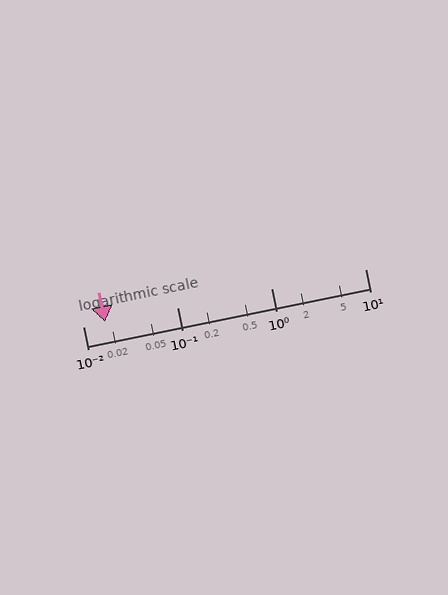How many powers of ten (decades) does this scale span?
The scale spans 3 decades, from 0.01 to 10.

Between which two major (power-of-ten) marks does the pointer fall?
The pointer is between 0.01 and 0.1.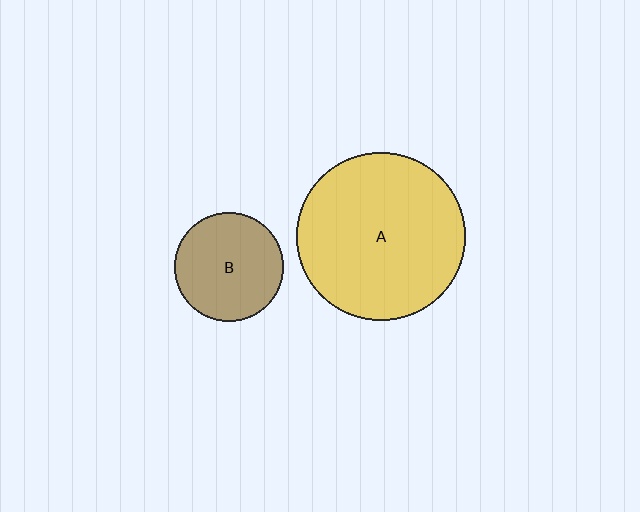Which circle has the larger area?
Circle A (yellow).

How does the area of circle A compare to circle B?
Approximately 2.4 times.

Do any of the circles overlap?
No, none of the circles overlap.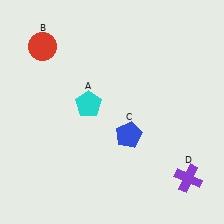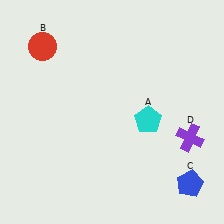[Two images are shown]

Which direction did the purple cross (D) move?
The purple cross (D) moved up.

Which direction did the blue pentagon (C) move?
The blue pentagon (C) moved right.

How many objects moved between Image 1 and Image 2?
3 objects moved between the two images.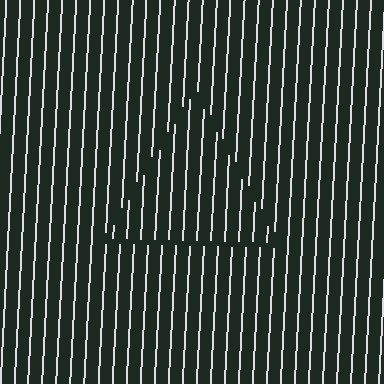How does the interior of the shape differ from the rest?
The interior of the shape contains the same grating, shifted by half a period — the contour is defined by the phase discontinuity where line-ends from the inner and outer gratings abut.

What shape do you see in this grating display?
An illusory triangle. The interior of the shape contains the same grating, shifted by half a period — the contour is defined by the phase discontinuity where line-ends from the inner and outer gratings abut.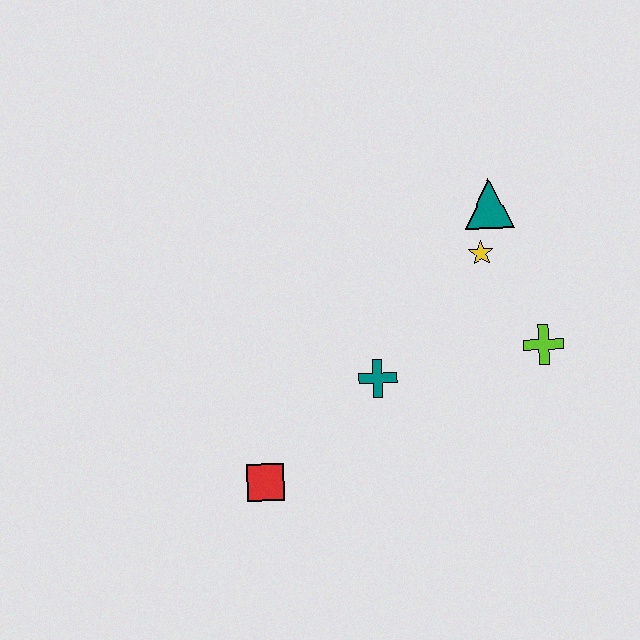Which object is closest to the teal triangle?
The yellow star is closest to the teal triangle.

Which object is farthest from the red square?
The teal triangle is farthest from the red square.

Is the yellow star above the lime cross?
Yes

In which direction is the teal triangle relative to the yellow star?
The teal triangle is above the yellow star.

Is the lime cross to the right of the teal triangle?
Yes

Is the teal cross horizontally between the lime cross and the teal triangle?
No